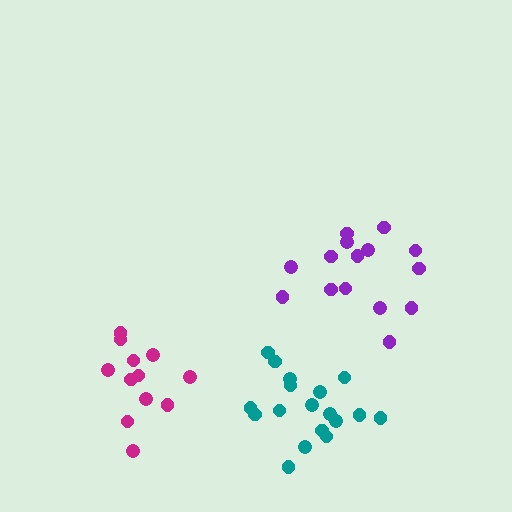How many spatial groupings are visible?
There are 3 spatial groupings.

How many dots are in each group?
Group 1: 18 dots, Group 2: 15 dots, Group 3: 12 dots (45 total).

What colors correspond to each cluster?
The clusters are colored: teal, purple, magenta.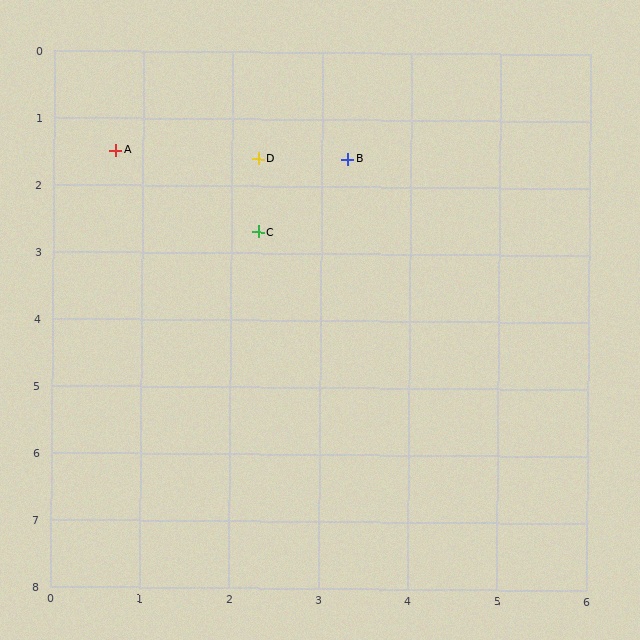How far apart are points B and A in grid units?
Points B and A are about 2.6 grid units apart.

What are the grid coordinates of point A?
Point A is at approximately (0.7, 1.5).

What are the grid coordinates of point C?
Point C is at approximately (2.3, 2.7).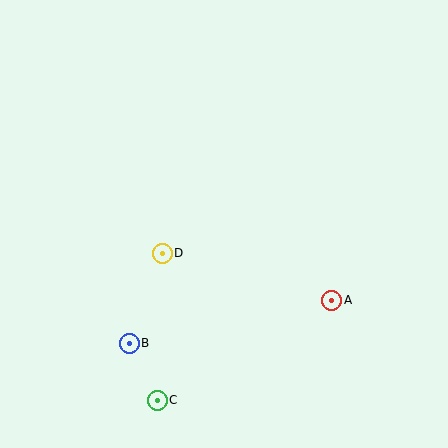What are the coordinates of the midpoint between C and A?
The midpoint between C and A is at (244, 350).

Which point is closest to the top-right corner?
Point A is closest to the top-right corner.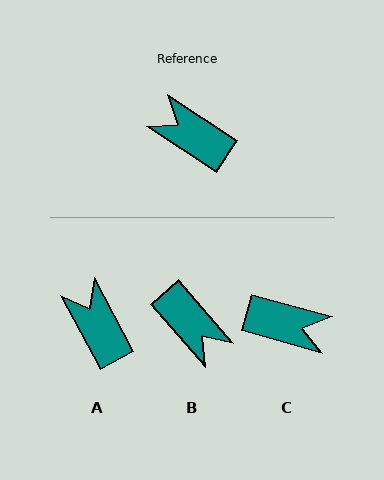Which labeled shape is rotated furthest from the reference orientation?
B, about 164 degrees away.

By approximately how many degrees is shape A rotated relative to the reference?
Approximately 29 degrees clockwise.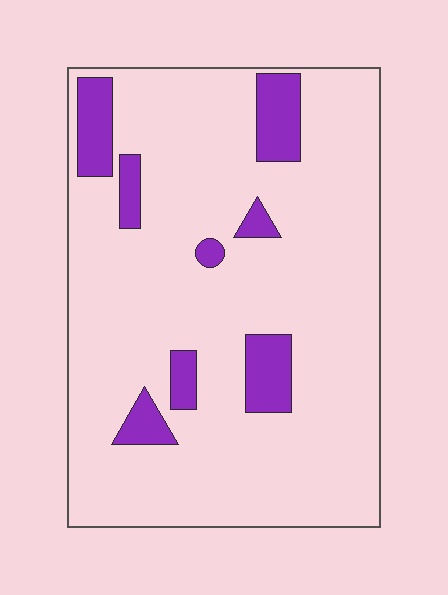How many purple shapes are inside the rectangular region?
8.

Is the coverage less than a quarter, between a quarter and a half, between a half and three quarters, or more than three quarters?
Less than a quarter.